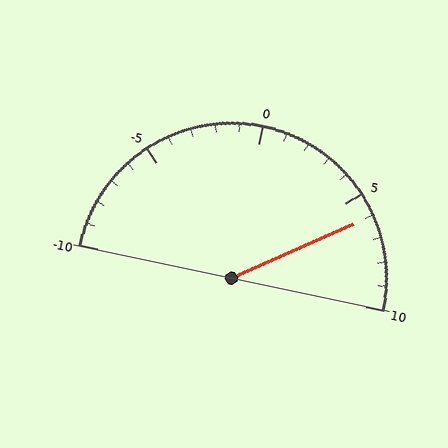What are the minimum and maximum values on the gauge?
The gauge ranges from -10 to 10.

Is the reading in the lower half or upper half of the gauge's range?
The reading is in the upper half of the range (-10 to 10).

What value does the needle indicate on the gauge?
The needle indicates approximately 6.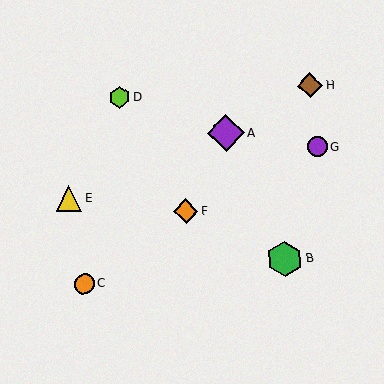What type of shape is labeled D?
Shape D is a lime hexagon.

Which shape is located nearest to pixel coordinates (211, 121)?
The purple diamond (labeled A) at (226, 133) is nearest to that location.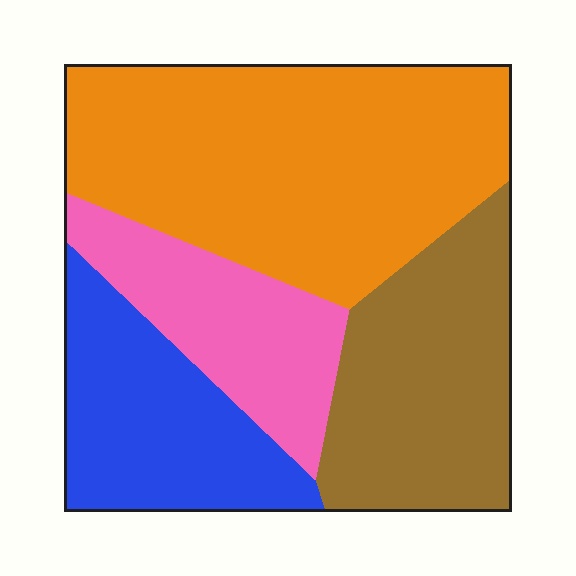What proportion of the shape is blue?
Blue covers about 20% of the shape.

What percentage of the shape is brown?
Brown covers about 25% of the shape.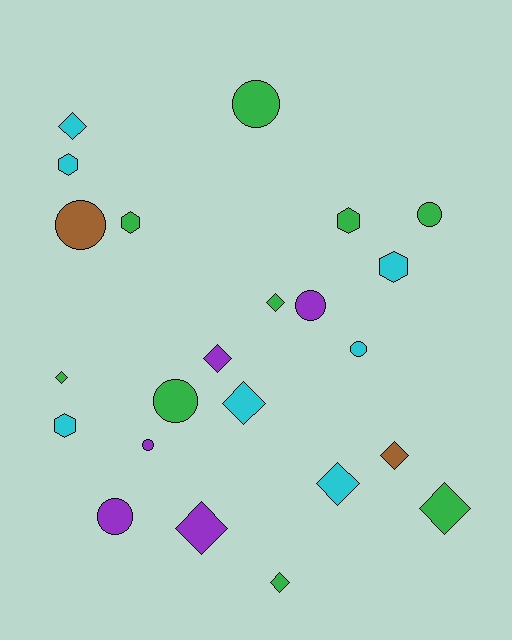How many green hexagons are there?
There are 2 green hexagons.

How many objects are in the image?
There are 23 objects.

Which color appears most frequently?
Green, with 9 objects.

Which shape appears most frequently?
Diamond, with 10 objects.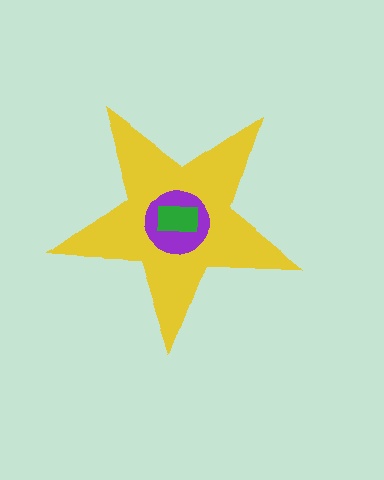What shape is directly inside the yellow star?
The purple circle.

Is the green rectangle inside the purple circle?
Yes.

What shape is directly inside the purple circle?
The green rectangle.